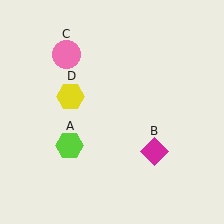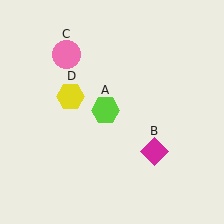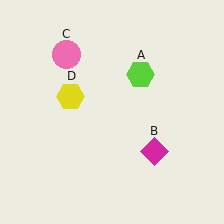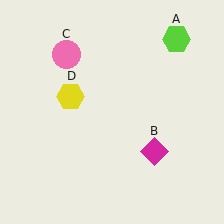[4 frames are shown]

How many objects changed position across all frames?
1 object changed position: lime hexagon (object A).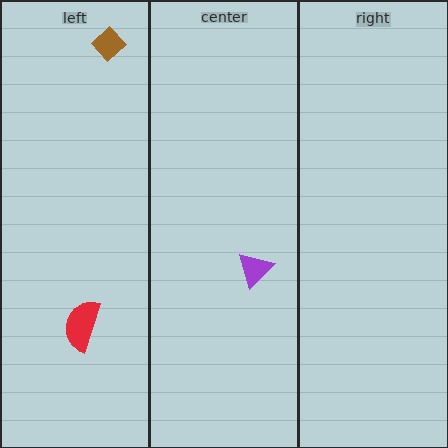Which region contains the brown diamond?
The left region.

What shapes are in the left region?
The red semicircle, the brown diamond.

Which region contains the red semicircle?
The left region.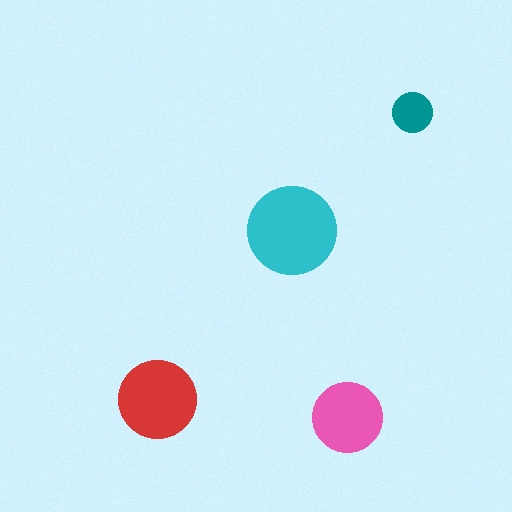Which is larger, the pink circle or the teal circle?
The pink one.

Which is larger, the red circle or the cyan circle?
The cyan one.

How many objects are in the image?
There are 4 objects in the image.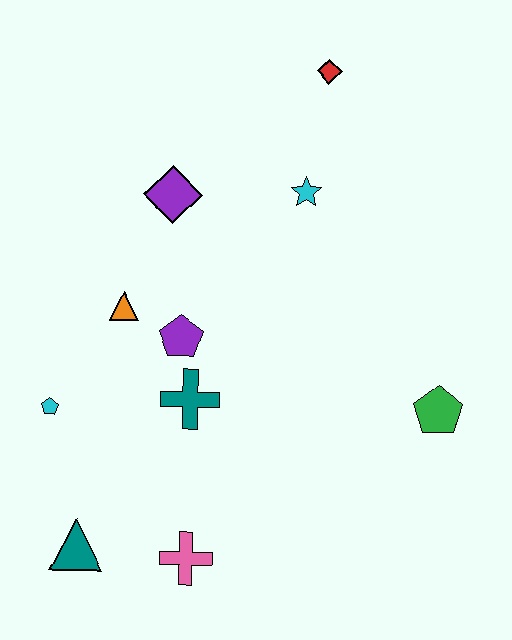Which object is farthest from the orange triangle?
The green pentagon is farthest from the orange triangle.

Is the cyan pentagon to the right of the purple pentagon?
No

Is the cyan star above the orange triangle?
Yes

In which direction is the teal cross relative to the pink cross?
The teal cross is above the pink cross.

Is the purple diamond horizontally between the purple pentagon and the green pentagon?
No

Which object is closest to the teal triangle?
The pink cross is closest to the teal triangle.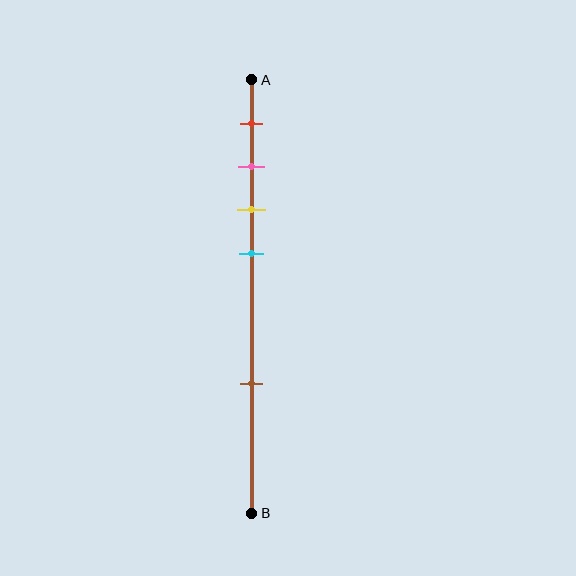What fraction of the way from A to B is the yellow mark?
The yellow mark is approximately 30% (0.3) of the way from A to B.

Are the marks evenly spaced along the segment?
No, the marks are not evenly spaced.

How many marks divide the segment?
There are 5 marks dividing the segment.